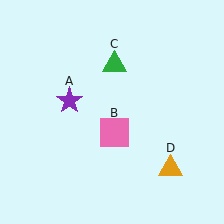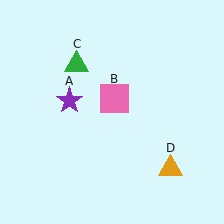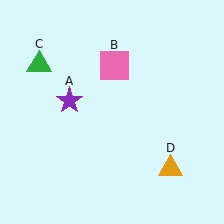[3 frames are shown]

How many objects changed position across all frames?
2 objects changed position: pink square (object B), green triangle (object C).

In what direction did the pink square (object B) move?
The pink square (object B) moved up.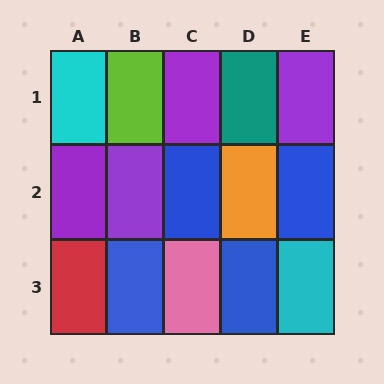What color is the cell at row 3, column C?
Pink.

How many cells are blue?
4 cells are blue.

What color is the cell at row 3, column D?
Blue.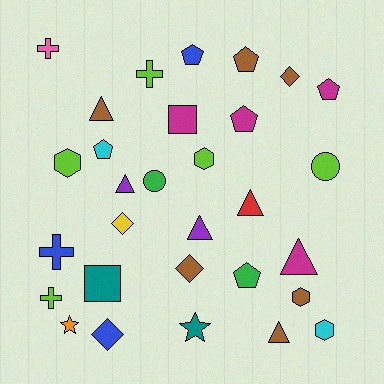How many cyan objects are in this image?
There are 2 cyan objects.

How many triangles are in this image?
There are 6 triangles.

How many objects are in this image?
There are 30 objects.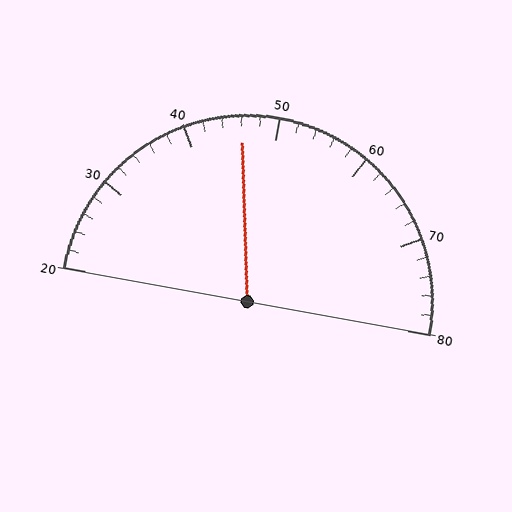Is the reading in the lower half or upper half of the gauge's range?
The reading is in the lower half of the range (20 to 80).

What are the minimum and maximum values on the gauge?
The gauge ranges from 20 to 80.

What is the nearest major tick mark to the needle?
The nearest major tick mark is 50.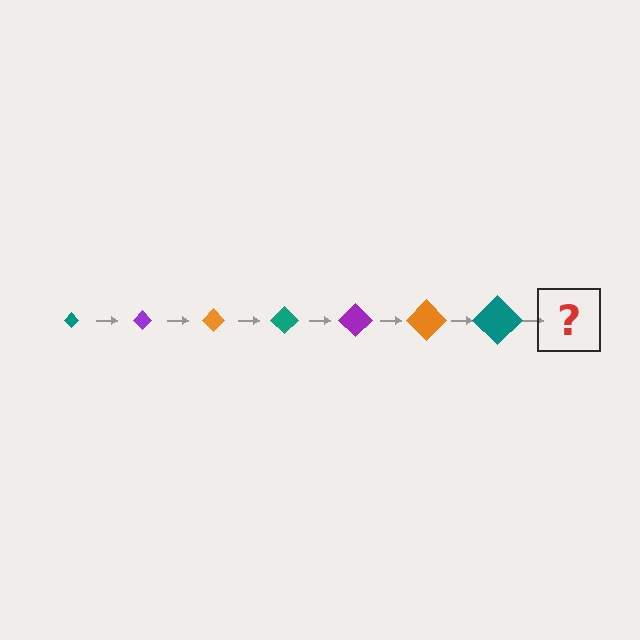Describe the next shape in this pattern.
It should be a purple diamond, larger than the previous one.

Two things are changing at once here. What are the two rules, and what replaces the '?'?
The two rules are that the diamond grows larger each step and the color cycles through teal, purple, and orange. The '?' should be a purple diamond, larger than the previous one.